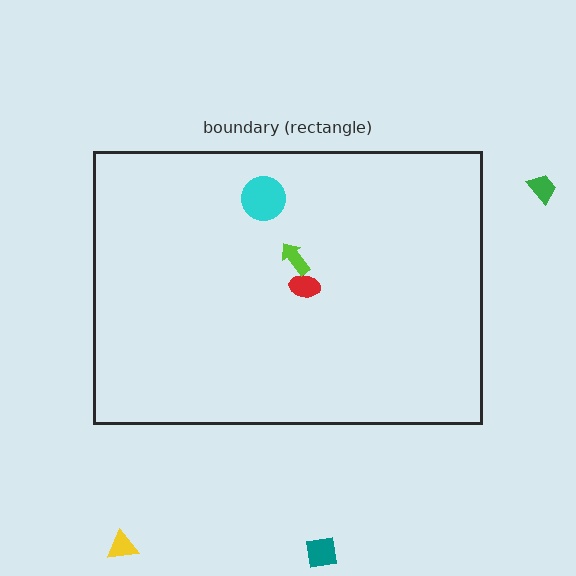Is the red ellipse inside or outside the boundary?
Inside.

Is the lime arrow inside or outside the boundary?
Inside.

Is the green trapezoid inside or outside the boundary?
Outside.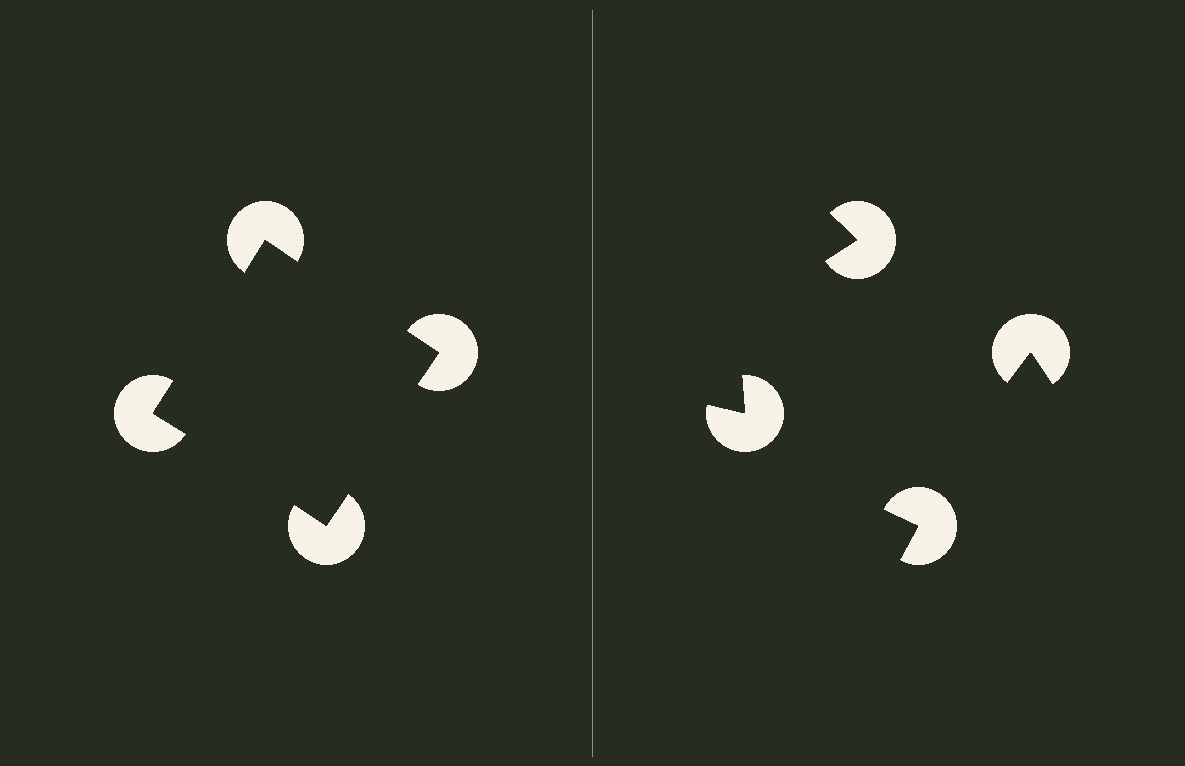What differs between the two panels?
The pac-man discs are positioned identically on both sides; only the wedge orientations differ. On the left they align to a square; on the right they are misaligned.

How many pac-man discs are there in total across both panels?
8 — 4 on each side.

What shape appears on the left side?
An illusory square.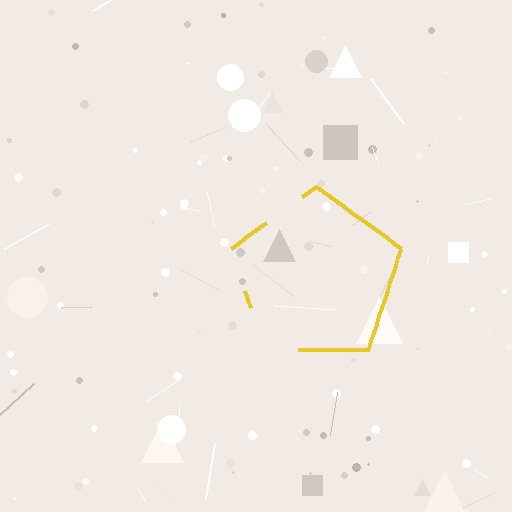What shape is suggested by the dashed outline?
The dashed outline suggests a pentagon.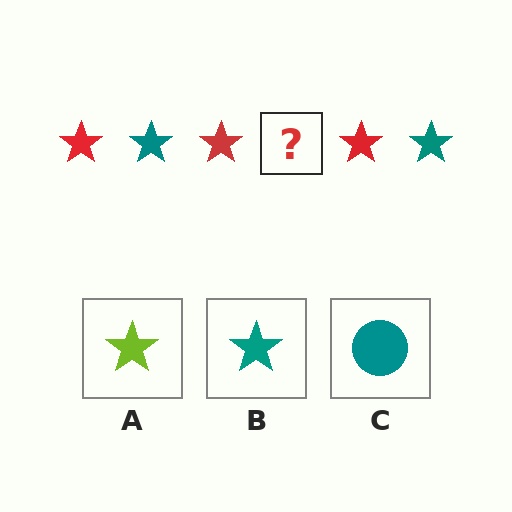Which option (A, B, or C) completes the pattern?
B.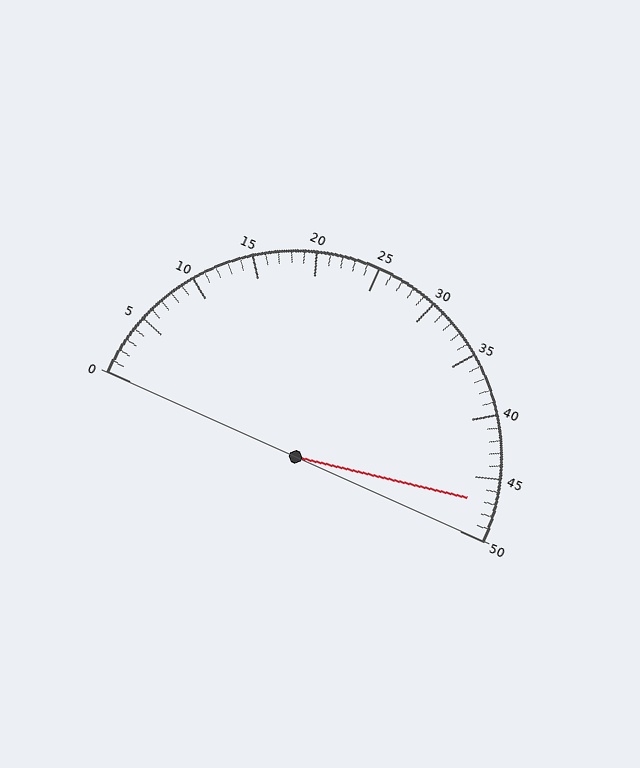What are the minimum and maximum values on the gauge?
The gauge ranges from 0 to 50.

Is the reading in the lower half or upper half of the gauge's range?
The reading is in the upper half of the range (0 to 50).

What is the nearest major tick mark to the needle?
The nearest major tick mark is 45.